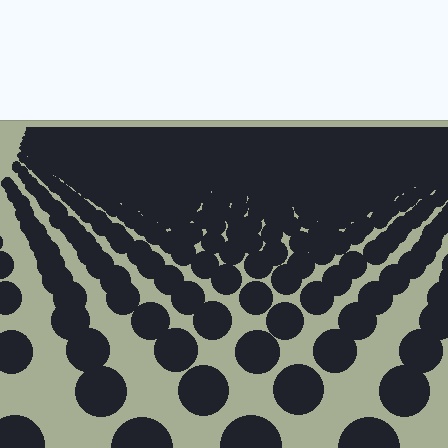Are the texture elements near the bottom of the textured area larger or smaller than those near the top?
Larger. Near the bottom, elements are closer to the viewer and appear at a bigger on-screen size.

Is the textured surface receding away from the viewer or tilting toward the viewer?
The surface is receding away from the viewer. Texture elements get smaller and denser toward the top.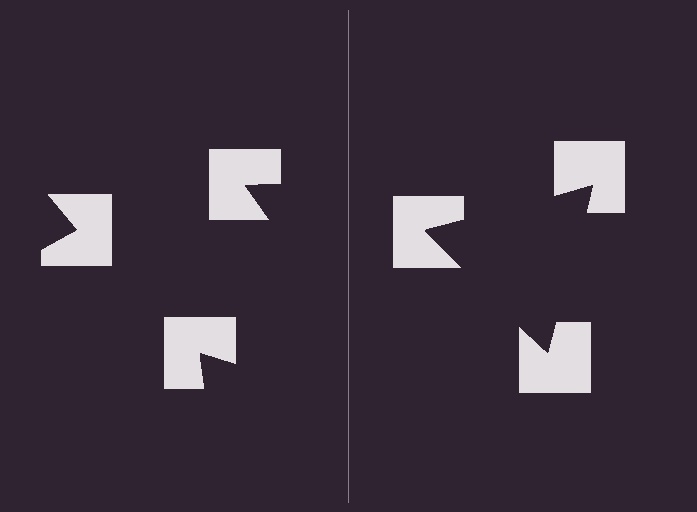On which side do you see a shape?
An illusory triangle appears on the right side. On the left side the wedge cuts are rotated, so no coherent shape forms.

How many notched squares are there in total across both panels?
6 — 3 on each side.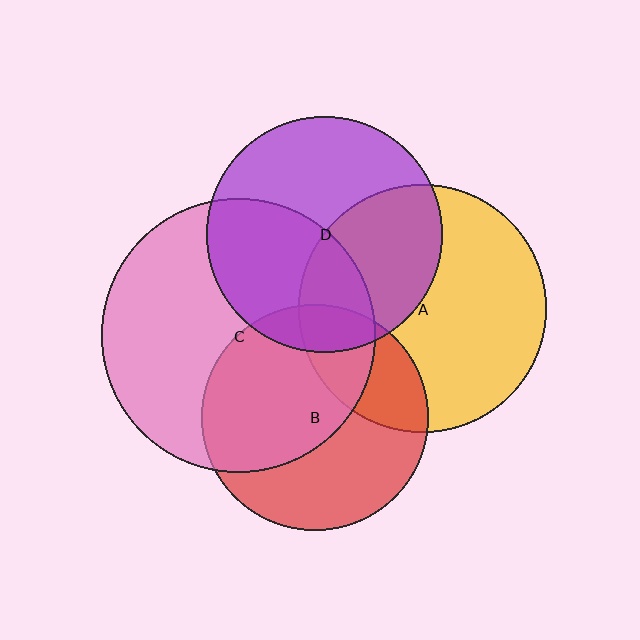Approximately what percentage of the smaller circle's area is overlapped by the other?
Approximately 10%.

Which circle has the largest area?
Circle C (pink).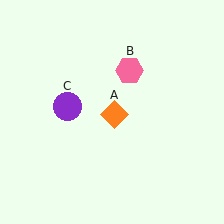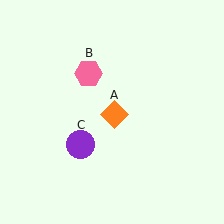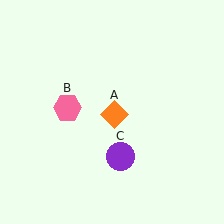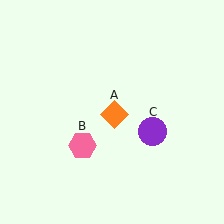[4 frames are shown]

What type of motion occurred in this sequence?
The pink hexagon (object B), purple circle (object C) rotated counterclockwise around the center of the scene.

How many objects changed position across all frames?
2 objects changed position: pink hexagon (object B), purple circle (object C).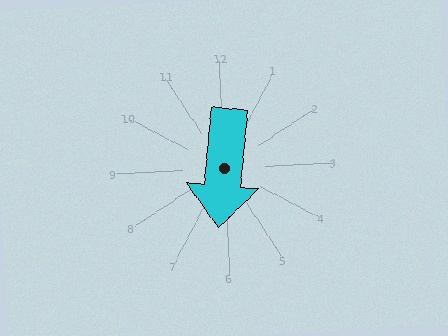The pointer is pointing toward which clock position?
Roughly 6 o'clock.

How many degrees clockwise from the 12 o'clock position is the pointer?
Approximately 188 degrees.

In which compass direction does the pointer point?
South.